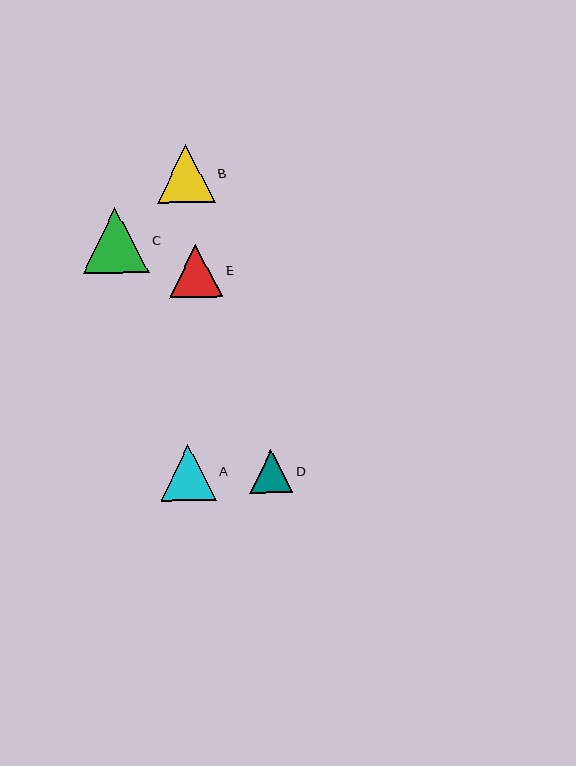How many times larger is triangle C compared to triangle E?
Triangle C is approximately 1.2 times the size of triangle E.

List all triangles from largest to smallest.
From largest to smallest: C, B, A, E, D.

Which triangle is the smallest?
Triangle D is the smallest with a size of approximately 43 pixels.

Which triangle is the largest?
Triangle C is the largest with a size of approximately 66 pixels.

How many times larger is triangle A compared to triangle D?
Triangle A is approximately 1.3 times the size of triangle D.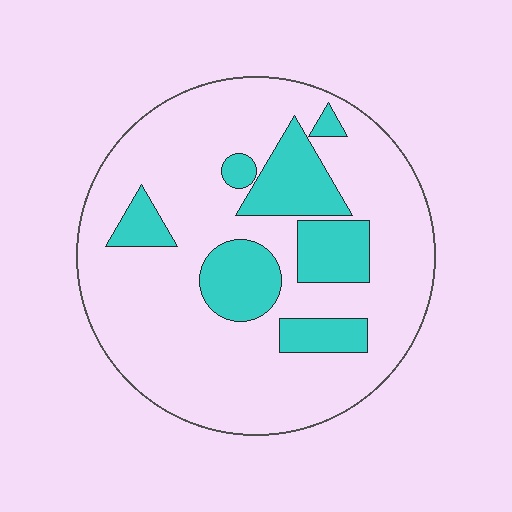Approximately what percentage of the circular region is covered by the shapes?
Approximately 25%.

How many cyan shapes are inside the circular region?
7.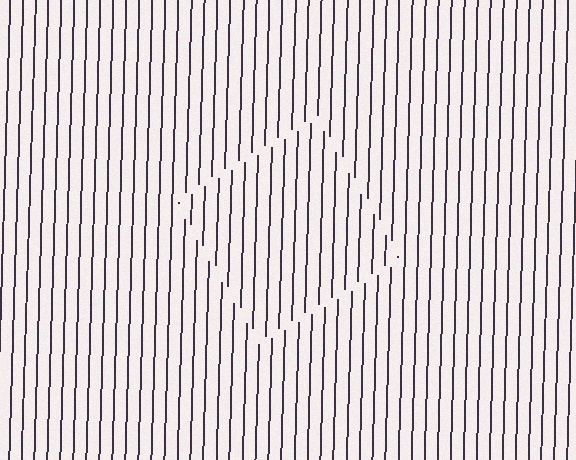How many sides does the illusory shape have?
4 sides — the line-ends trace a square.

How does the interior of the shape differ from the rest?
The interior of the shape contains the same grating, shifted by half a period — the contour is defined by the phase discontinuity where line-ends from the inner and outer gratings abut.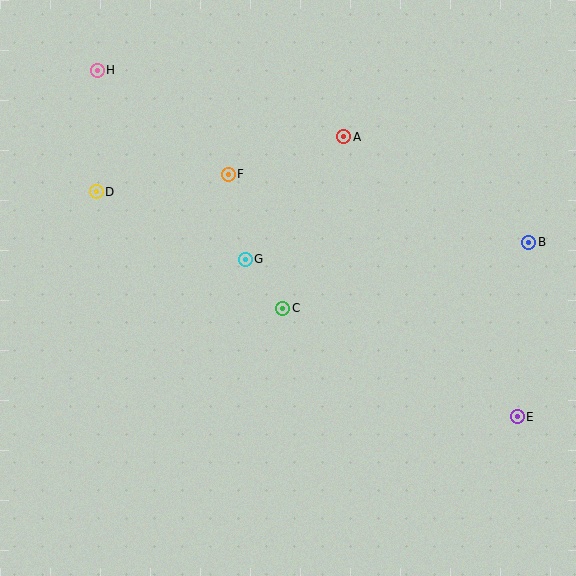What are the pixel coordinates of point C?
Point C is at (283, 308).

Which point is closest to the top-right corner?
Point B is closest to the top-right corner.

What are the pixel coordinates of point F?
Point F is at (228, 174).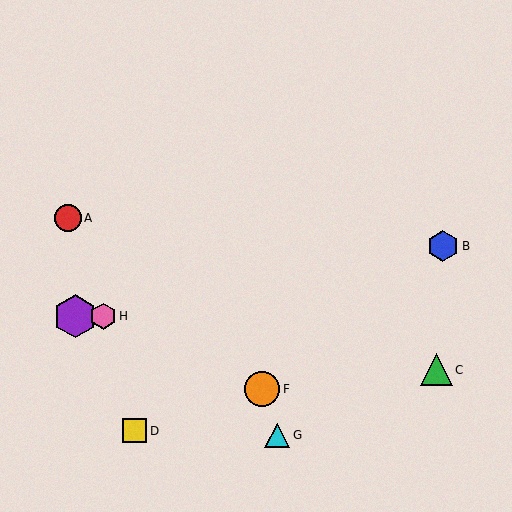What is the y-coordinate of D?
Object D is at y≈431.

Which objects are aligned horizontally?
Objects E, H are aligned horizontally.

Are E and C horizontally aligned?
No, E is at y≈316 and C is at y≈370.